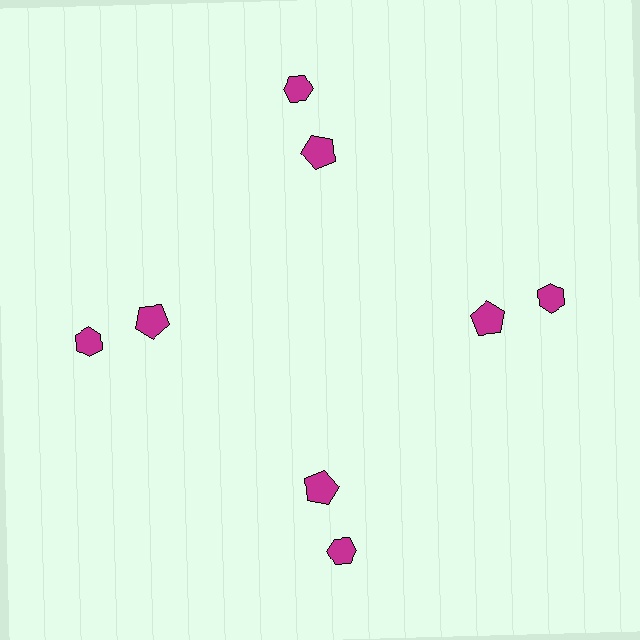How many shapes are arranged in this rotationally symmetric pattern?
There are 8 shapes, arranged in 4 groups of 2.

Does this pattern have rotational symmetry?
Yes, this pattern has 4-fold rotational symmetry. It looks the same after rotating 90 degrees around the center.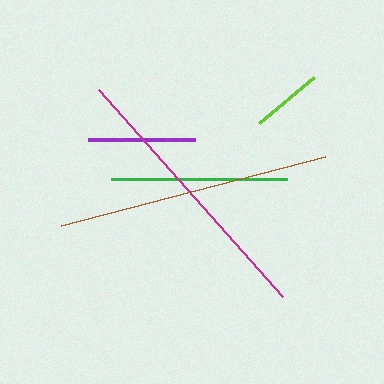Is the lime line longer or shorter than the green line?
The green line is longer than the lime line.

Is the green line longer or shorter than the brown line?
The brown line is longer than the green line.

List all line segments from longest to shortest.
From longest to shortest: magenta, brown, green, purple, lime.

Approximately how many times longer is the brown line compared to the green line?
The brown line is approximately 1.5 times the length of the green line.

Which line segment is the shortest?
The lime line is the shortest at approximately 71 pixels.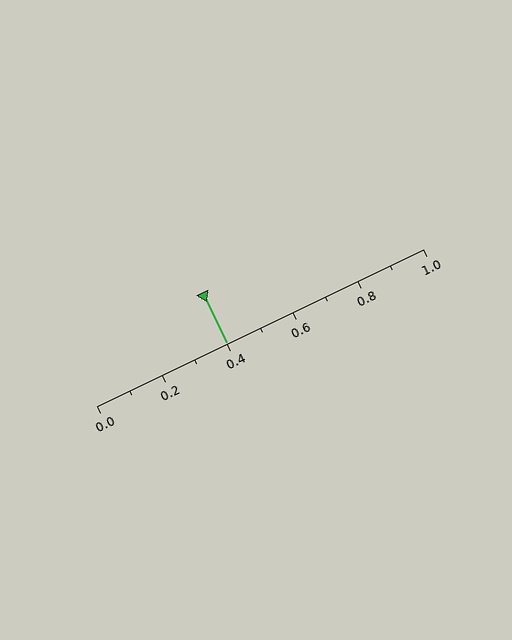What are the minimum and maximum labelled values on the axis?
The axis runs from 0.0 to 1.0.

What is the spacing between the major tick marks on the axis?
The major ticks are spaced 0.2 apart.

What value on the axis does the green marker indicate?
The marker indicates approximately 0.4.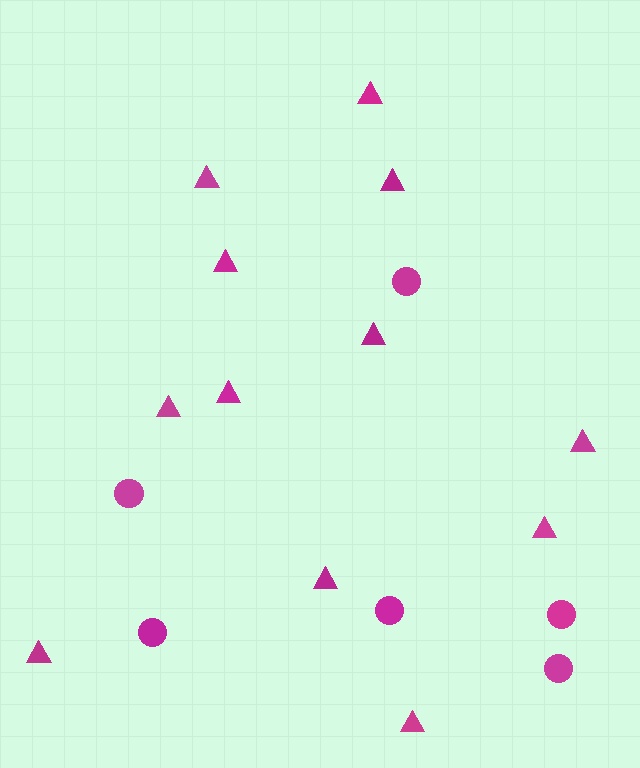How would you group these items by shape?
There are 2 groups: one group of triangles (12) and one group of circles (6).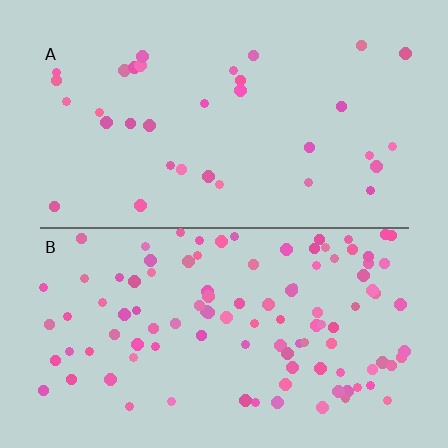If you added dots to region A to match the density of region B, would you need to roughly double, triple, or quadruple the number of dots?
Approximately triple.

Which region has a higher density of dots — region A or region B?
B (the bottom).